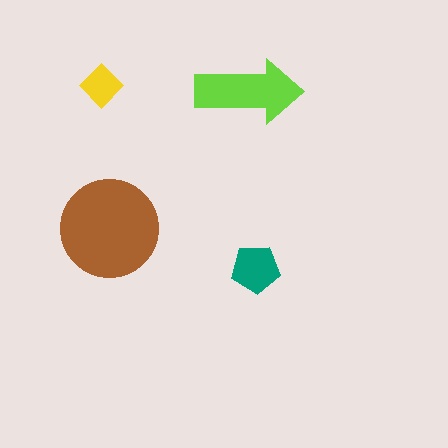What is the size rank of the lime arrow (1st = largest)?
2nd.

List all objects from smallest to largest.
The yellow diamond, the teal pentagon, the lime arrow, the brown circle.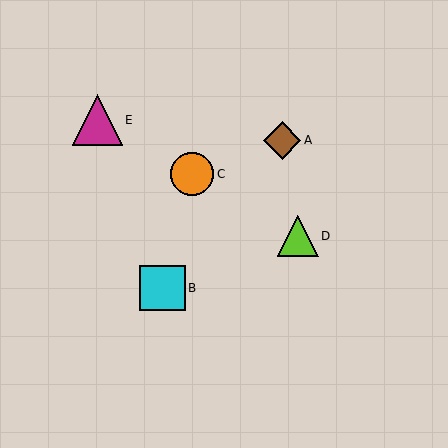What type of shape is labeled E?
Shape E is a magenta triangle.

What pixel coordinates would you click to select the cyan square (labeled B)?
Click at (163, 288) to select the cyan square B.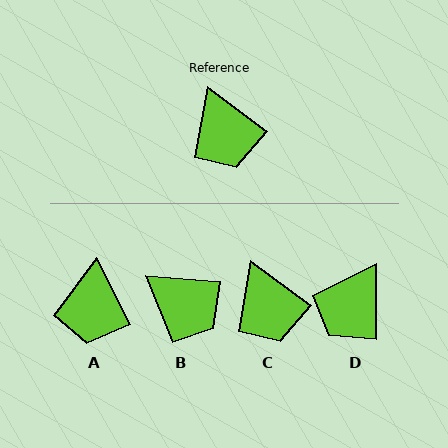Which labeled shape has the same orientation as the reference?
C.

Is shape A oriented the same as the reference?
No, it is off by about 26 degrees.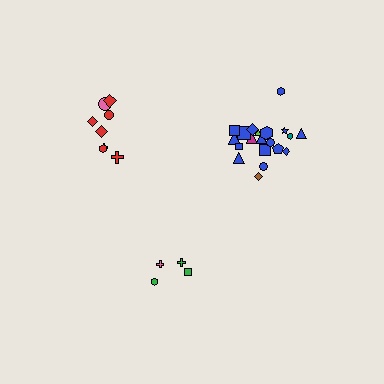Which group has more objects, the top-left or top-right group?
The top-right group.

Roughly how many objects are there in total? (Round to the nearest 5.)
Roughly 35 objects in total.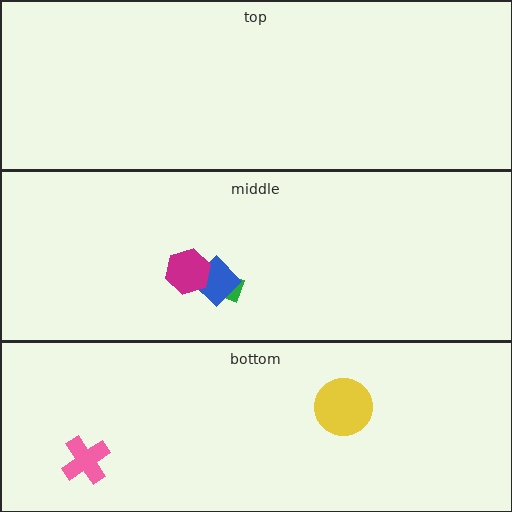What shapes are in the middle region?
The green rectangle, the blue diamond, the magenta hexagon.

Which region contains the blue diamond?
The middle region.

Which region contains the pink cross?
The bottom region.